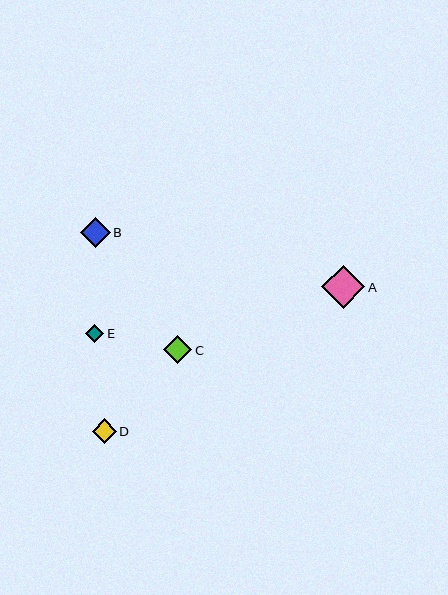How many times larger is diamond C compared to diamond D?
Diamond C is approximately 1.2 times the size of diamond D.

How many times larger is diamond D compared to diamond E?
Diamond D is approximately 1.3 times the size of diamond E.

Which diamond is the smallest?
Diamond E is the smallest with a size of approximately 18 pixels.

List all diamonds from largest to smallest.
From largest to smallest: A, B, C, D, E.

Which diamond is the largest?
Diamond A is the largest with a size of approximately 43 pixels.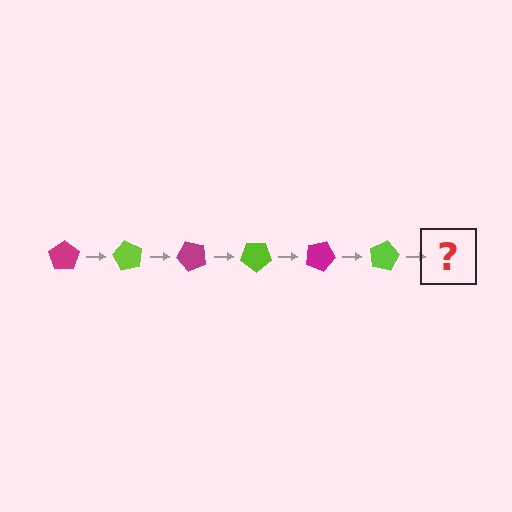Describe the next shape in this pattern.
It should be a magenta pentagon, rotated 360 degrees from the start.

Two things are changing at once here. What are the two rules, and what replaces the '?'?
The two rules are that it rotates 60 degrees each step and the color cycles through magenta and lime. The '?' should be a magenta pentagon, rotated 360 degrees from the start.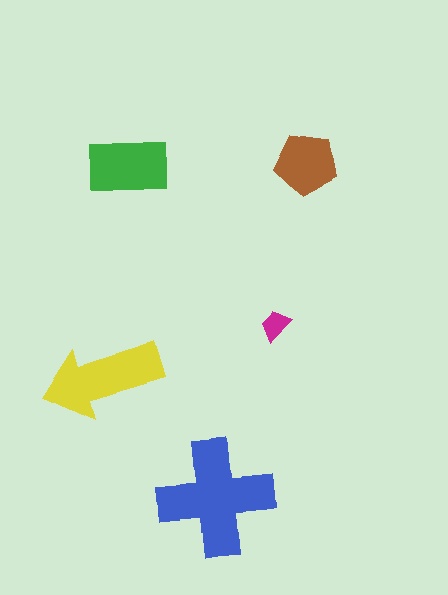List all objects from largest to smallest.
The blue cross, the yellow arrow, the green rectangle, the brown pentagon, the magenta trapezoid.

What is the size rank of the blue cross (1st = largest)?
1st.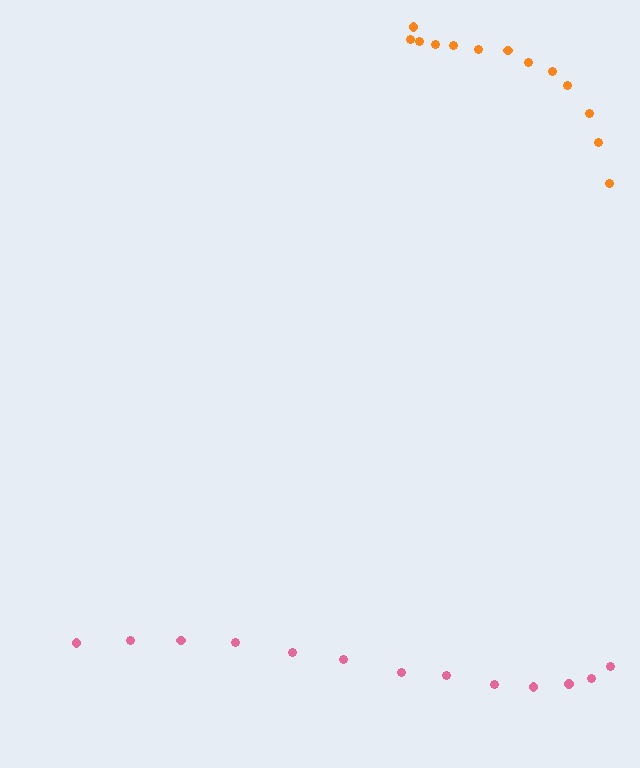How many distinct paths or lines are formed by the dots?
There are 2 distinct paths.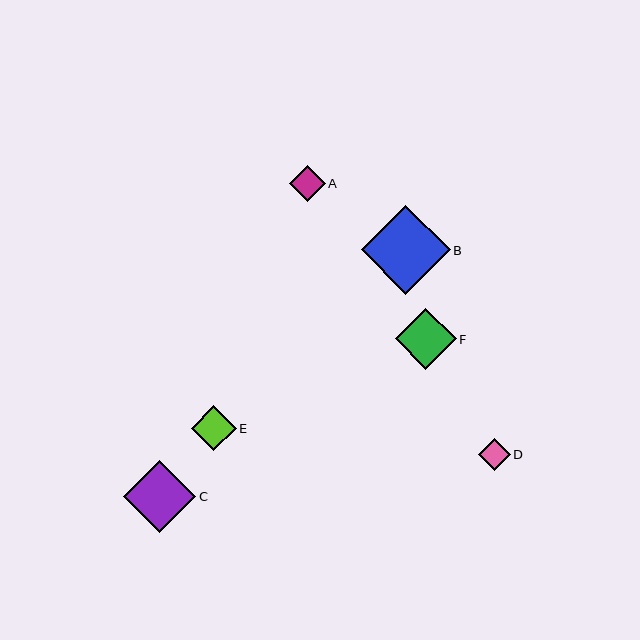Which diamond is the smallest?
Diamond D is the smallest with a size of approximately 32 pixels.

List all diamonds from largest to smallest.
From largest to smallest: B, C, F, E, A, D.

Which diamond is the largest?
Diamond B is the largest with a size of approximately 89 pixels.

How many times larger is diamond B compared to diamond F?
Diamond B is approximately 1.5 times the size of diamond F.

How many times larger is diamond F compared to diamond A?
Diamond F is approximately 1.7 times the size of diamond A.